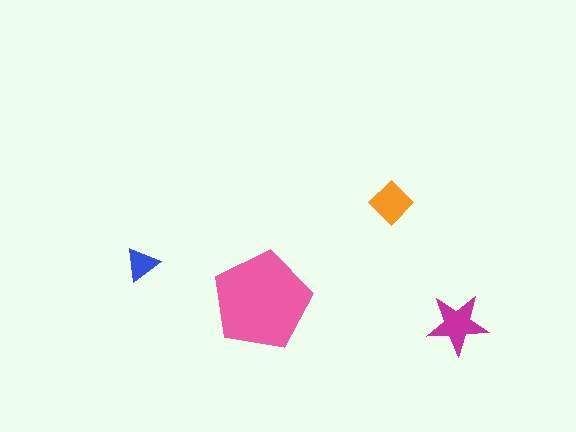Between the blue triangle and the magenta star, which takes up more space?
The magenta star.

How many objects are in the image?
There are 4 objects in the image.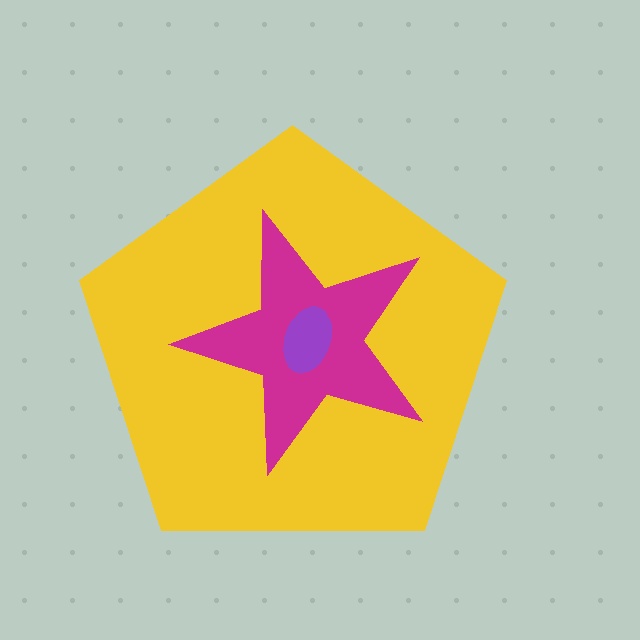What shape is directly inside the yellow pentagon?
The magenta star.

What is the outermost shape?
The yellow pentagon.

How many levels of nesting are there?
3.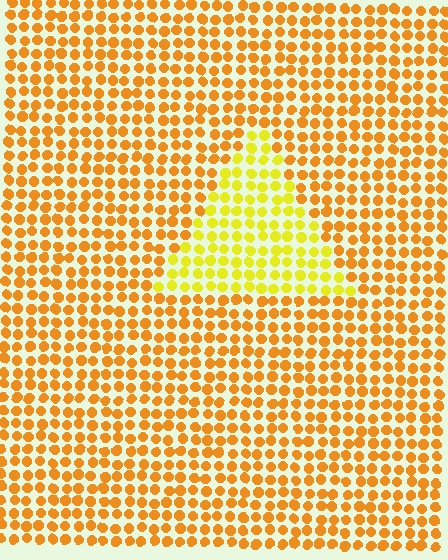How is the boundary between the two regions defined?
The boundary is defined purely by a slight shift in hue (about 30 degrees). Spacing, size, and orientation are identical on both sides.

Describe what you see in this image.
The image is filled with small orange elements in a uniform arrangement. A triangle-shaped region is visible where the elements are tinted to a slightly different hue, forming a subtle color boundary.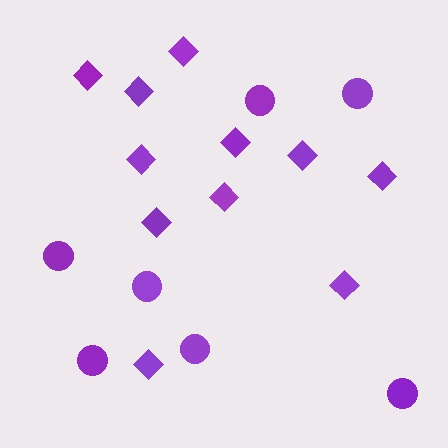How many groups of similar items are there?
There are 2 groups: one group of diamonds (11) and one group of circles (7).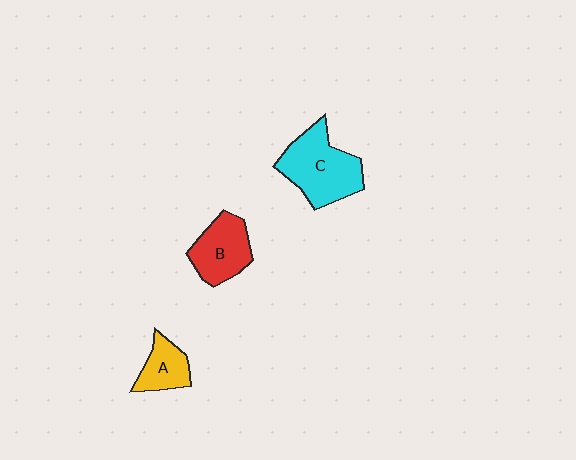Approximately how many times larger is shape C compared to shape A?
Approximately 2.1 times.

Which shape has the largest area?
Shape C (cyan).